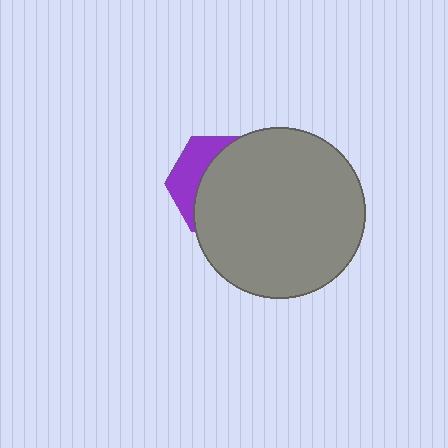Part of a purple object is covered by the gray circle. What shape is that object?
It is a hexagon.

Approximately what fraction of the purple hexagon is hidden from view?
Roughly 68% of the purple hexagon is hidden behind the gray circle.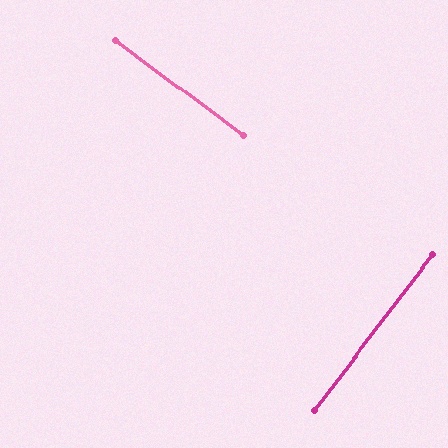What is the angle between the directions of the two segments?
Approximately 89 degrees.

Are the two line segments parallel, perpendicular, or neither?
Perpendicular — they meet at approximately 89°.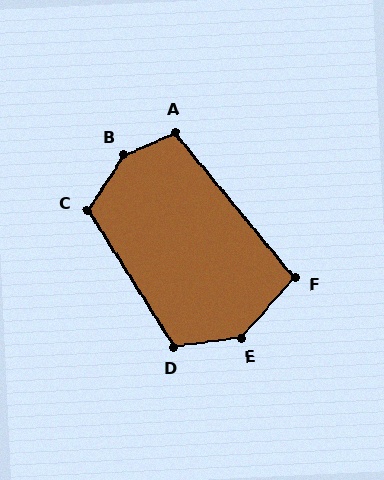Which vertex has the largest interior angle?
B, at approximately 147 degrees.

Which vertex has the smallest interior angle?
F, at approximately 99 degrees.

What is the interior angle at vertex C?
Approximately 114 degrees (obtuse).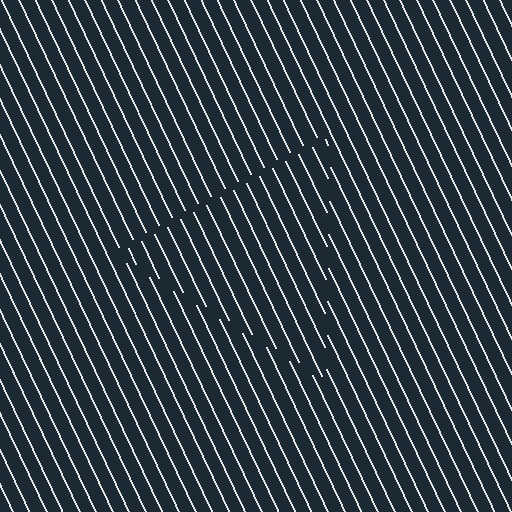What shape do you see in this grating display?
An illusory triangle. The interior of the shape contains the same grating, shifted by half a period — the contour is defined by the phase discontinuity where line-ends from the inner and outer gratings abut.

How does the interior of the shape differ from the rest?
The interior of the shape contains the same grating, shifted by half a period — the contour is defined by the phase discontinuity where line-ends from the inner and outer gratings abut.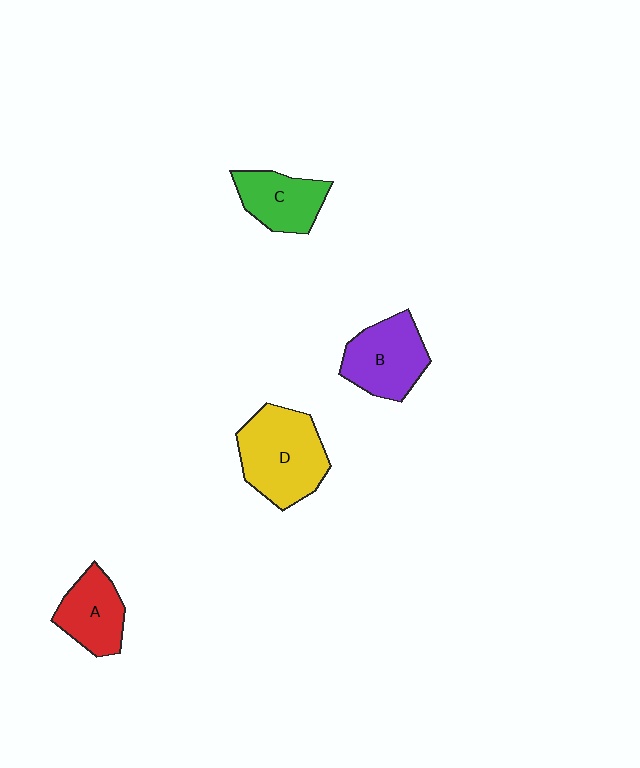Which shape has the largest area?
Shape D (yellow).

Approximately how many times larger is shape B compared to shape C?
Approximately 1.2 times.